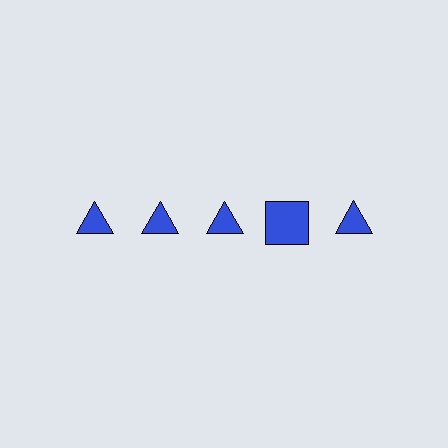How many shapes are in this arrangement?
There are 5 shapes arranged in a grid pattern.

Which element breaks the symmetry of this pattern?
The blue square in the top row, second from right column breaks the symmetry. All other shapes are blue triangles.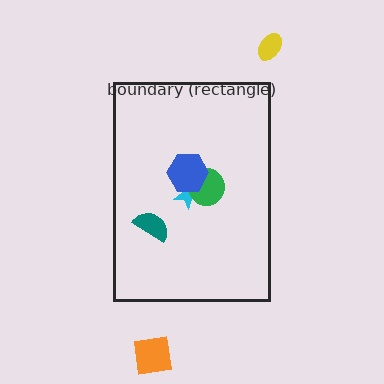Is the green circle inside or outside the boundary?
Inside.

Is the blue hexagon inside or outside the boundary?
Inside.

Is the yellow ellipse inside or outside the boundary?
Outside.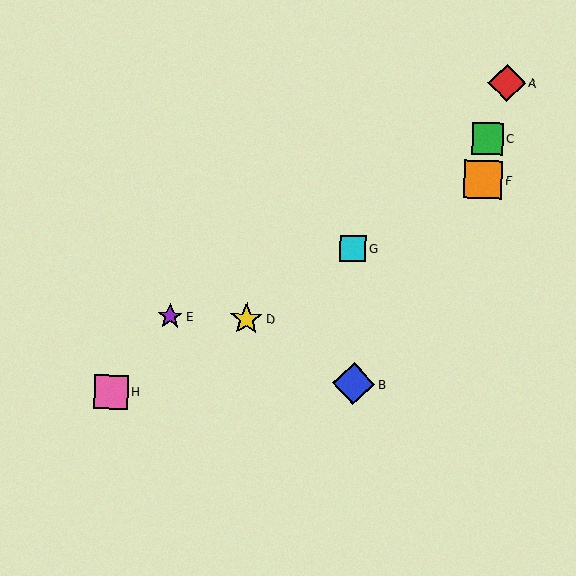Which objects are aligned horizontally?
Objects D, E are aligned horizontally.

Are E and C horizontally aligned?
No, E is at y≈316 and C is at y≈139.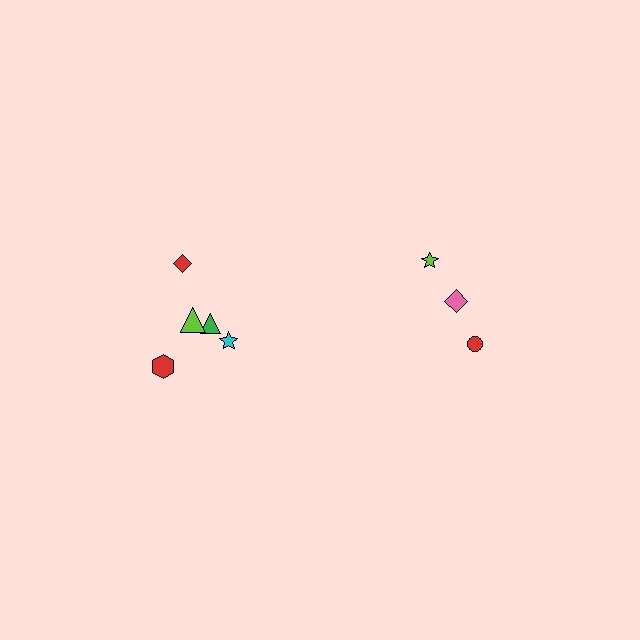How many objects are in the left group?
There are 5 objects.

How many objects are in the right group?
There are 3 objects.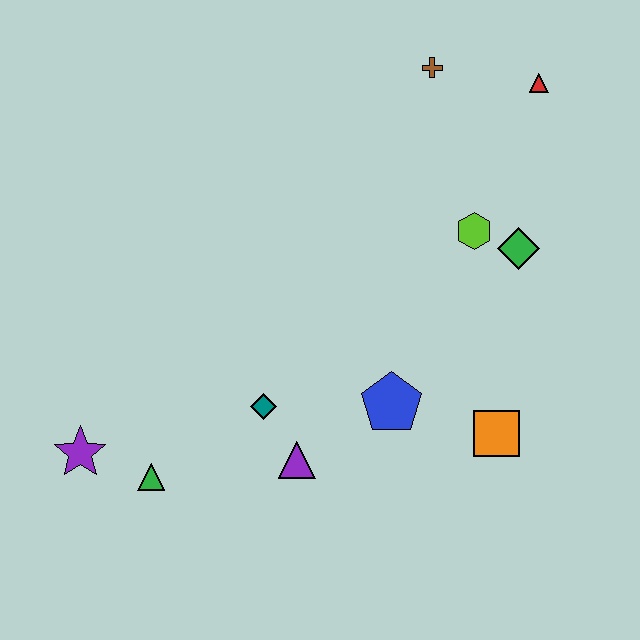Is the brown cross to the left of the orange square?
Yes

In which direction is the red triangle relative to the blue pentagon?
The red triangle is above the blue pentagon.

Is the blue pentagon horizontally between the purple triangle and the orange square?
Yes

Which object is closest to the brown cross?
The red triangle is closest to the brown cross.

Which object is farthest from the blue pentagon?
The red triangle is farthest from the blue pentagon.